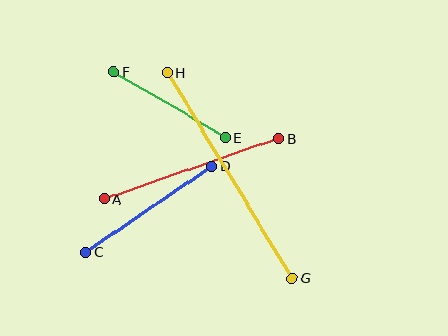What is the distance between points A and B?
The distance is approximately 185 pixels.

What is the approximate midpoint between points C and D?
The midpoint is at approximately (149, 209) pixels.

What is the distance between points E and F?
The distance is approximately 130 pixels.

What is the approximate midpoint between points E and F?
The midpoint is at approximately (170, 105) pixels.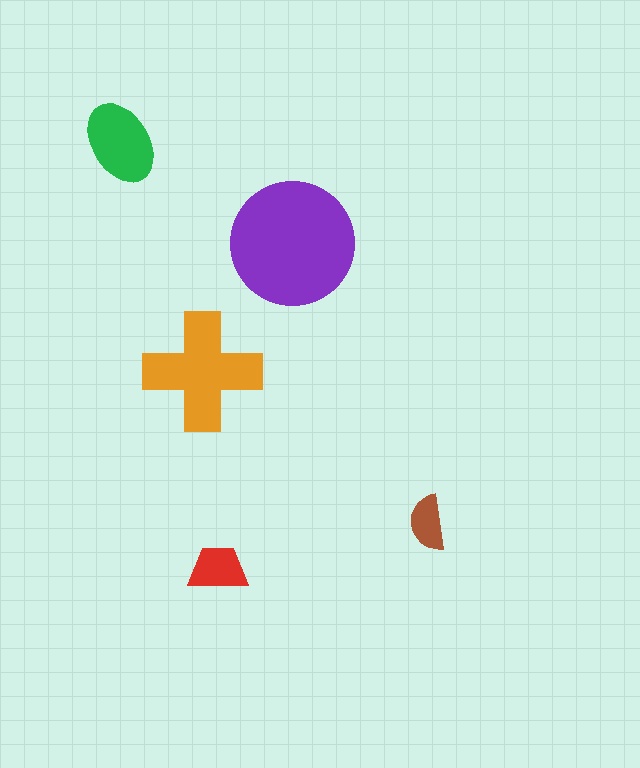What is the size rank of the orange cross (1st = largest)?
2nd.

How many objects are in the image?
There are 5 objects in the image.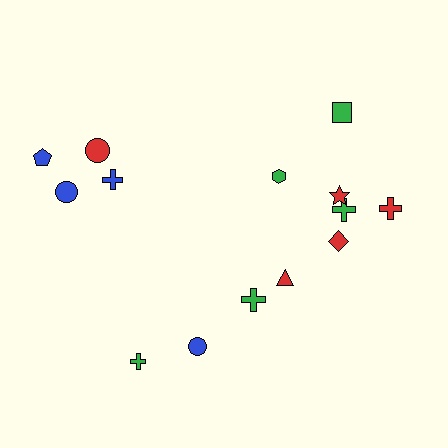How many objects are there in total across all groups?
There are 14 objects.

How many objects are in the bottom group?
There are 4 objects.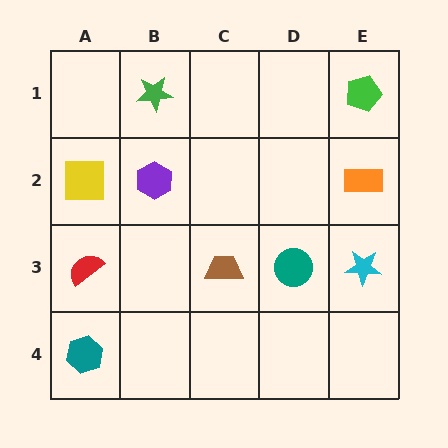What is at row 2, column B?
A purple hexagon.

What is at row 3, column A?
A red semicircle.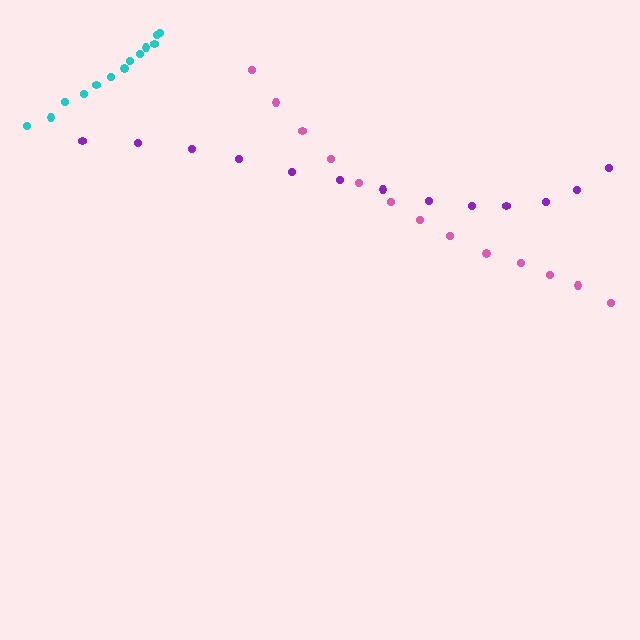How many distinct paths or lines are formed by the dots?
There are 3 distinct paths.